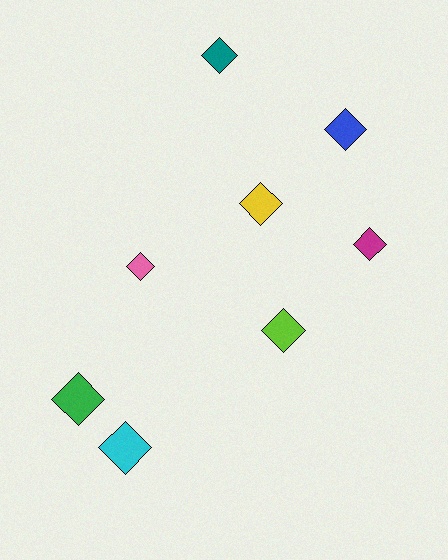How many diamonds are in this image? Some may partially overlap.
There are 8 diamonds.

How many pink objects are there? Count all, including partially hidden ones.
There is 1 pink object.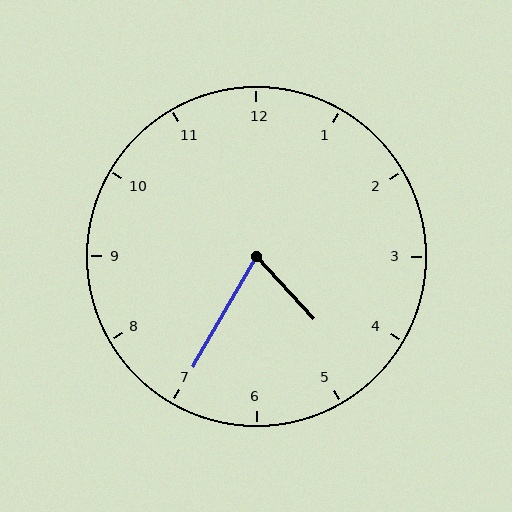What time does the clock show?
4:35.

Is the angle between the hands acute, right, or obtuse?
It is acute.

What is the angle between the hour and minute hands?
Approximately 72 degrees.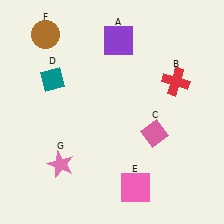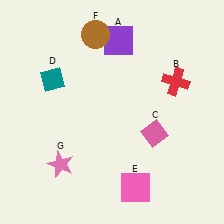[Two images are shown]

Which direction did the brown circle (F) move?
The brown circle (F) moved right.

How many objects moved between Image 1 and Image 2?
1 object moved between the two images.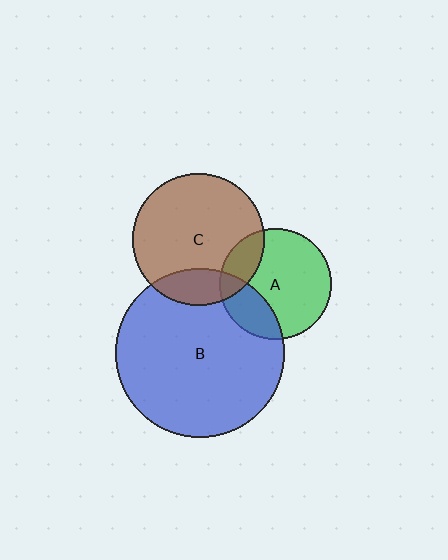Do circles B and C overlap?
Yes.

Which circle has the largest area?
Circle B (blue).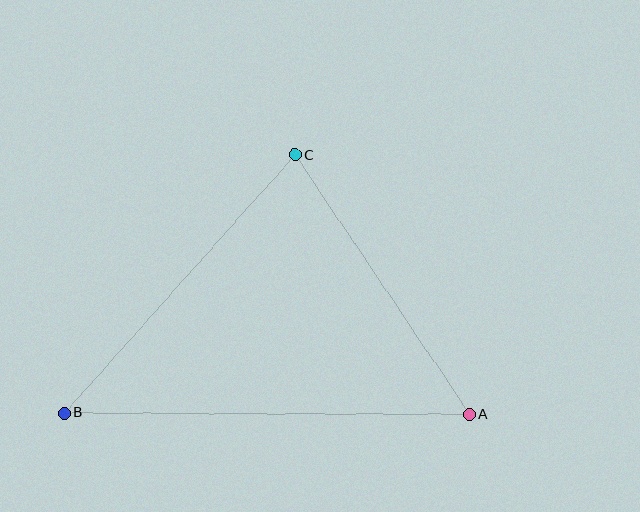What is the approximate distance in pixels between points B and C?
The distance between B and C is approximately 346 pixels.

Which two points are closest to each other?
Points A and C are closest to each other.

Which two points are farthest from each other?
Points A and B are farthest from each other.